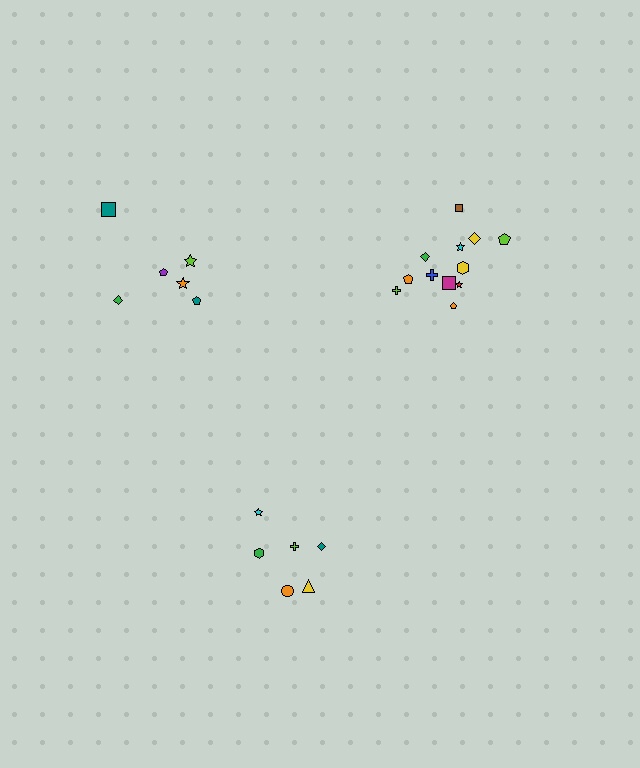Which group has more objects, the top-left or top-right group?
The top-right group.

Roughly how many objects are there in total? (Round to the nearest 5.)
Roughly 25 objects in total.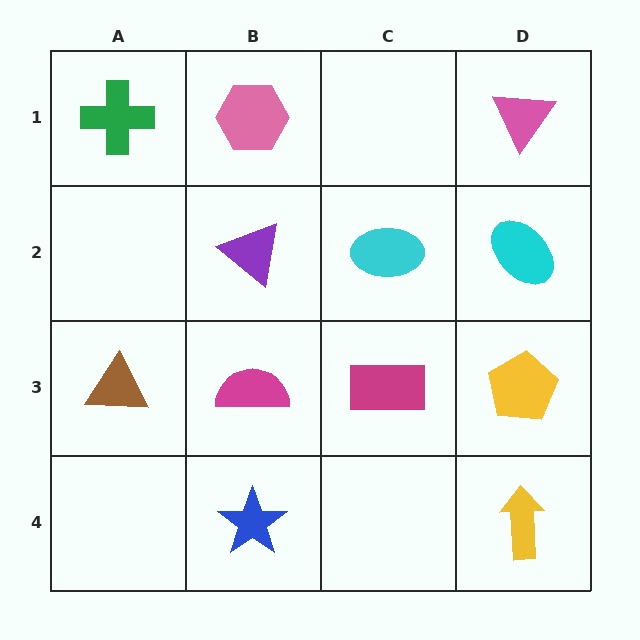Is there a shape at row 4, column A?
No, that cell is empty.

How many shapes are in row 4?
2 shapes.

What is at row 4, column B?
A blue star.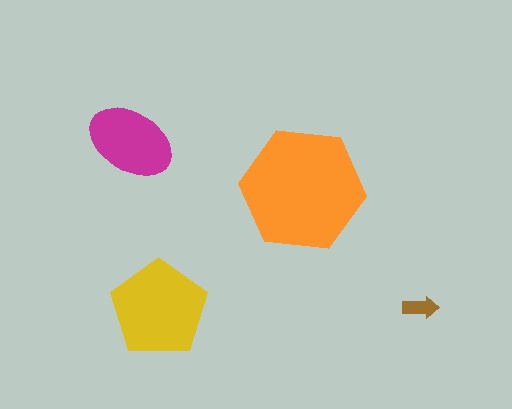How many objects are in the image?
There are 4 objects in the image.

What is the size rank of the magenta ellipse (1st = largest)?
3rd.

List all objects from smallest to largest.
The brown arrow, the magenta ellipse, the yellow pentagon, the orange hexagon.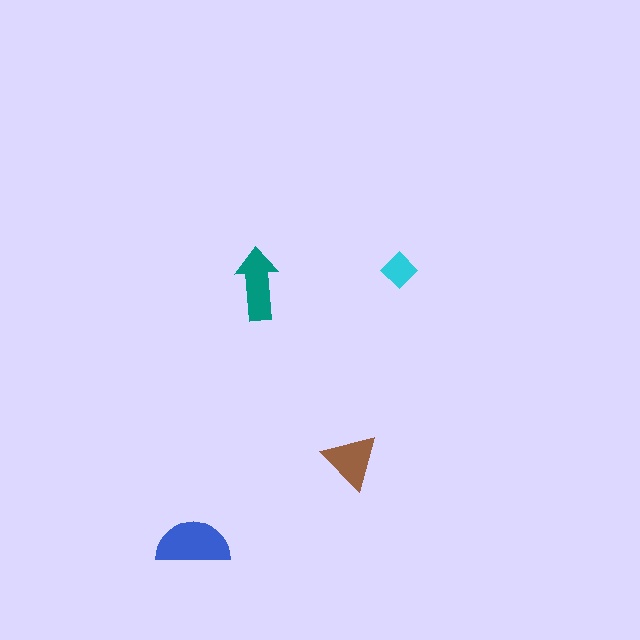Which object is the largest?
The blue semicircle.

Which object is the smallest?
The cyan diamond.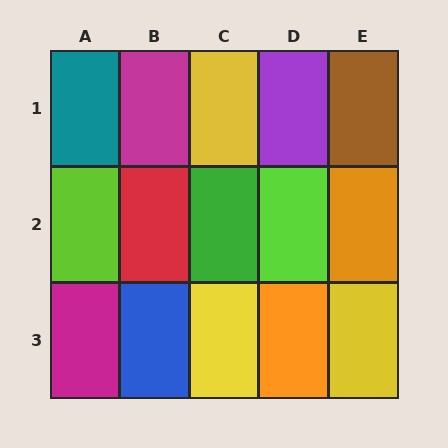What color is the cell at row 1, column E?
Brown.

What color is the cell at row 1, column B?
Magenta.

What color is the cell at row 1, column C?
Yellow.